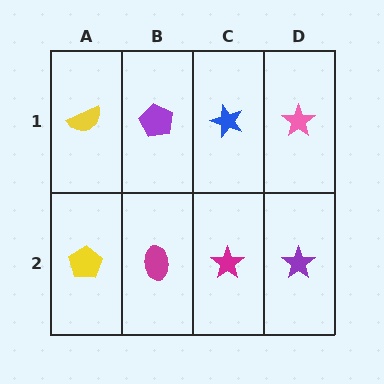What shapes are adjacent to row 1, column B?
A magenta ellipse (row 2, column B), a yellow semicircle (row 1, column A), a blue star (row 1, column C).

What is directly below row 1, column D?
A purple star.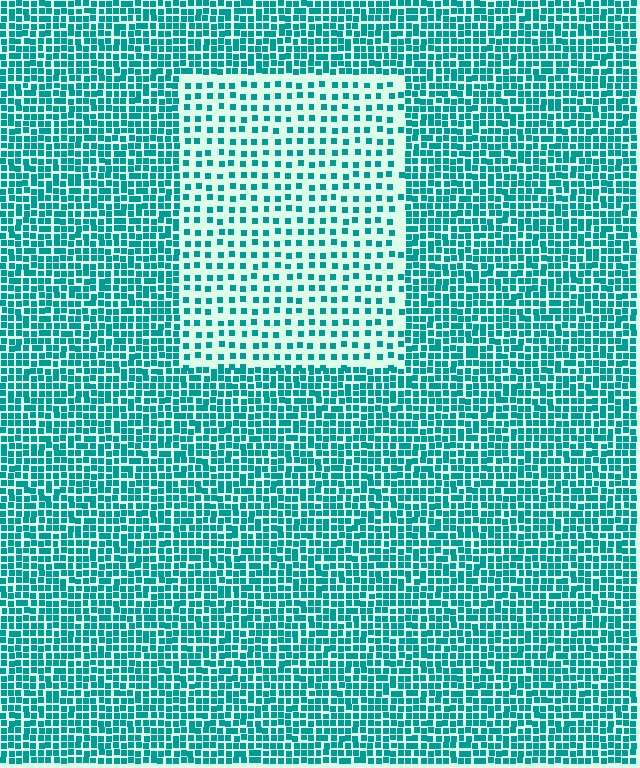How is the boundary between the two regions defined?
The boundary is defined by a change in element density (approximately 2.3x ratio). All elements are the same color, size, and shape.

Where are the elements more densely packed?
The elements are more densely packed outside the rectangle boundary.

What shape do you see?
I see a rectangle.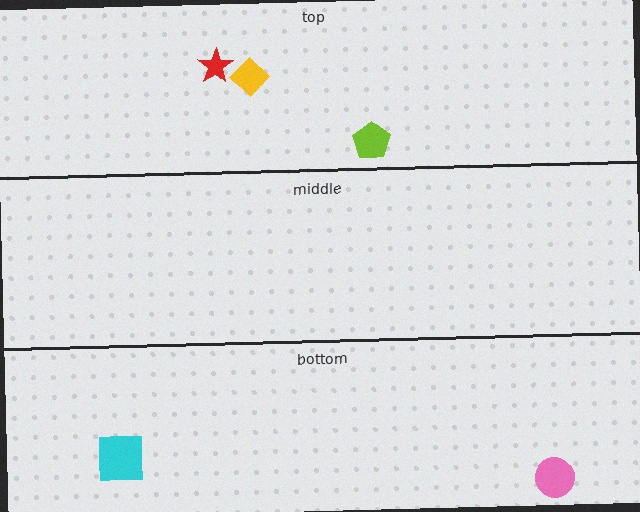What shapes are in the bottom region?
The cyan square, the pink circle.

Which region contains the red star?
The top region.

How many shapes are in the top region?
3.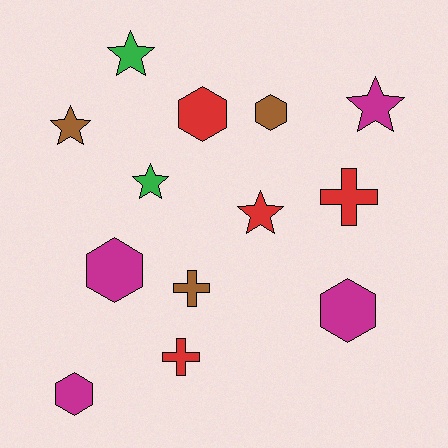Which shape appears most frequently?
Hexagon, with 5 objects.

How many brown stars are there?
There is 1 brown star.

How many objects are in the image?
There are 13 objects.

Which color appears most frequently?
Red, with 4 objects.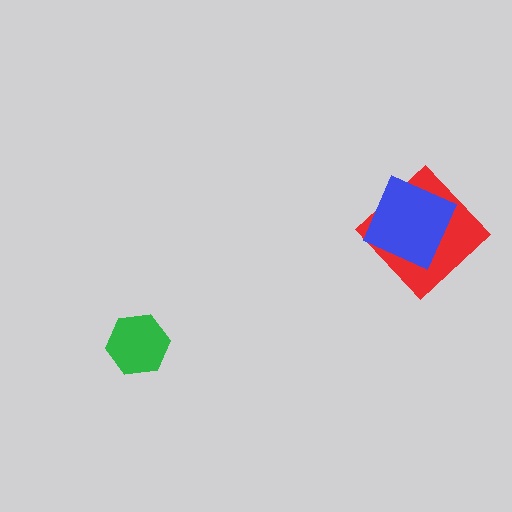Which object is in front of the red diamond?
The blue square is in front of the red diamond.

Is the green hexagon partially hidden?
No, no other shape covers it.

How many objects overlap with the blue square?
1 object overlaps with the blue square.